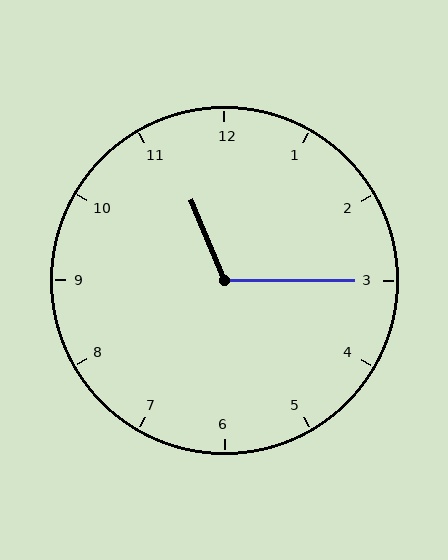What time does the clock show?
11:15.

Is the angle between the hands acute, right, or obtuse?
It is obtuse.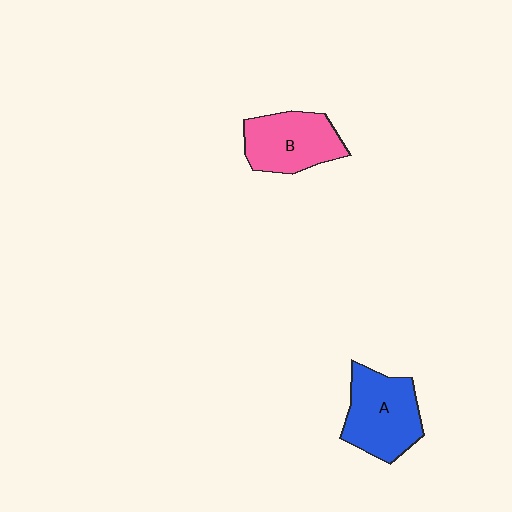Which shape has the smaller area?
Shape B (pink).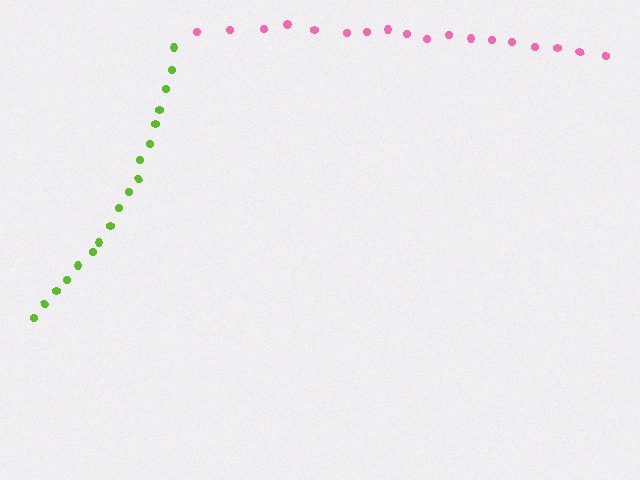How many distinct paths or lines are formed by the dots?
There are 2 distinct paths.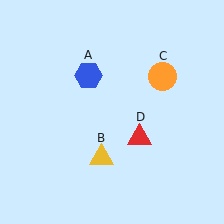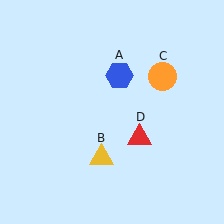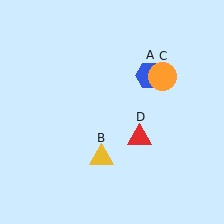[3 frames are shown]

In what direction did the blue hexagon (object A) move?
The blue hexagon (object A) moved right.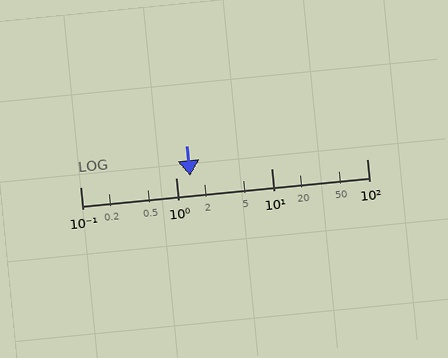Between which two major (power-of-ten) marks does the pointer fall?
The pointer is between 1 and 10.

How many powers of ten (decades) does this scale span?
The scale spans 3 decades, from 0.1 to 100.